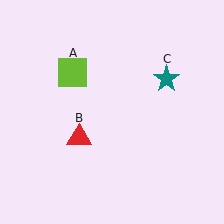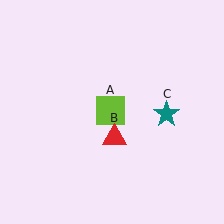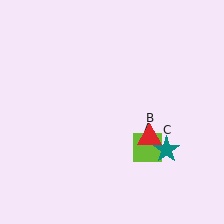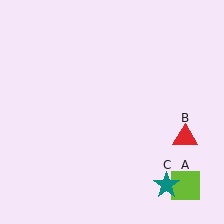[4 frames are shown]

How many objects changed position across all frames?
3 objects changed position: lime square (object A), red triangle (object B), teal star (object C).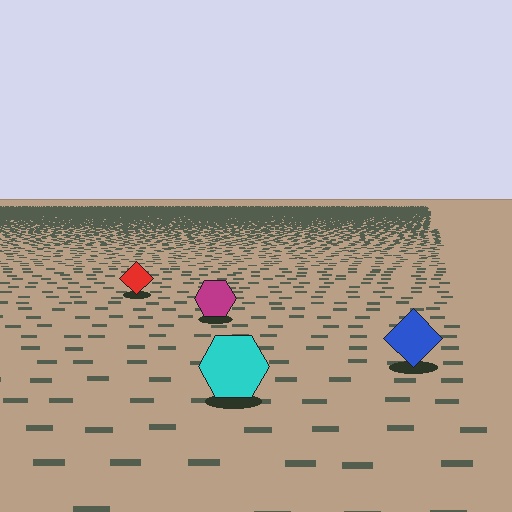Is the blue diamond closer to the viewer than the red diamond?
Yes. The blue diamond is closer — you can tell from the texture gradient: the ground texture is coarser near it.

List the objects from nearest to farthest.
From nearest to farthest: the cyan hexagon, the blue diamond, the magenta hexagon, the red diamond.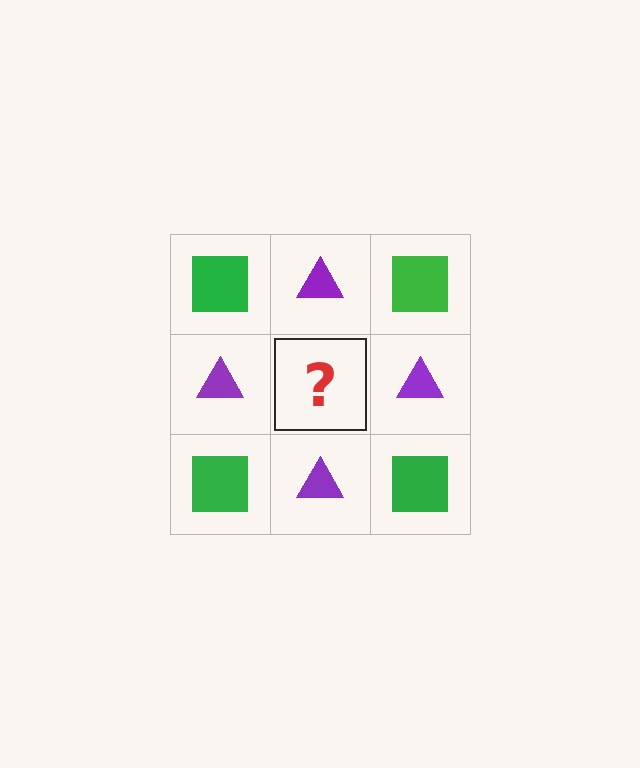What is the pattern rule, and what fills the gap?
The rule is that it alternates green square and purple triangle in a checkerboard pattern. The gap should be filled with a green square.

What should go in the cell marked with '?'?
The missing cell should contain a green square.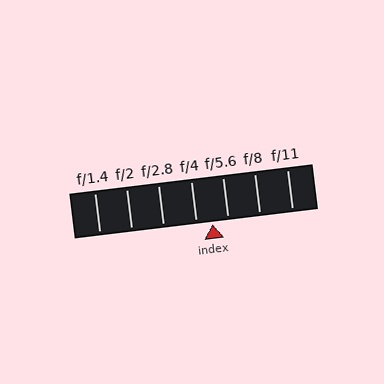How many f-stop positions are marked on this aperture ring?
There are 7 f-stop positions marked.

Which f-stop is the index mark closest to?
The index mark is closest to f/5.6.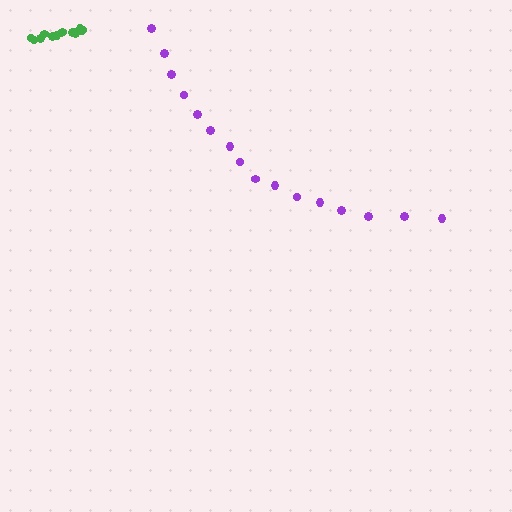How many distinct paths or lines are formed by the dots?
There are 2 distinct paths.